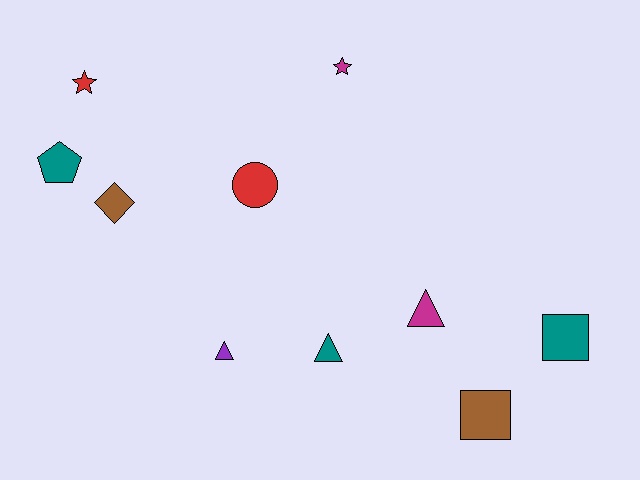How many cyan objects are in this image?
There are no cyan objects.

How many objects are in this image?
There are 10 objects.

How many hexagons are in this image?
There are no hexagons.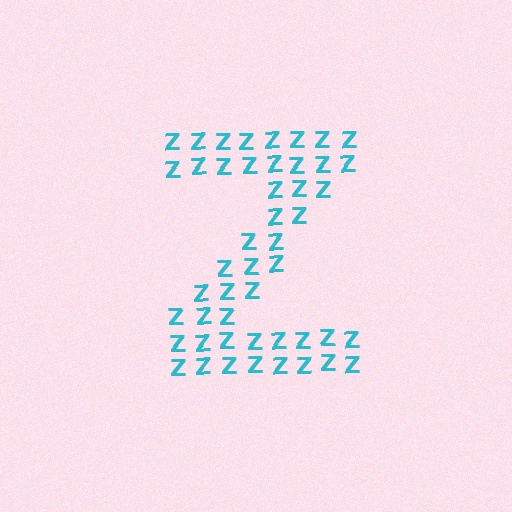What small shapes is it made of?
It is made of small letter Z's.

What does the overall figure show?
The overall figure shows the letter Z.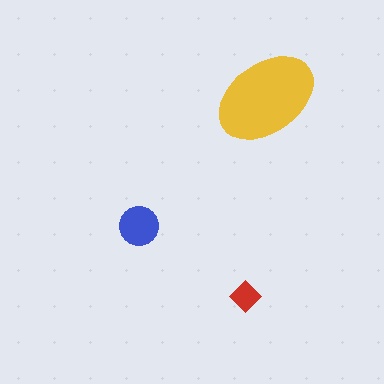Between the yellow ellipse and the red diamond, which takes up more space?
The yellow ellipse.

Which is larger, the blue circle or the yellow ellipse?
The yellow ellipse.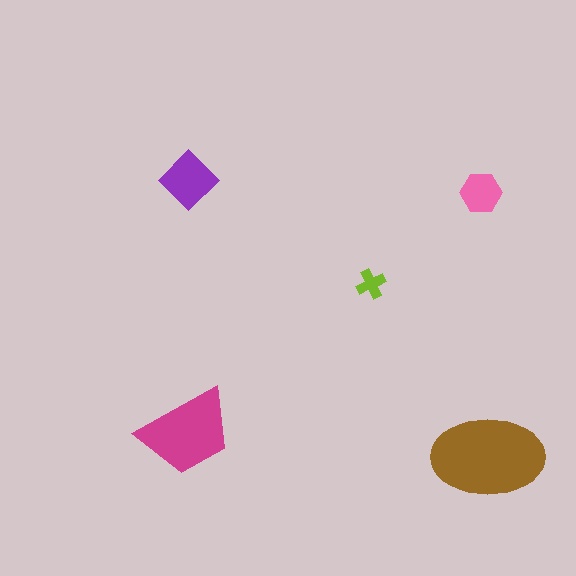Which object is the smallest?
The lime cross.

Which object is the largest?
The brown ellipse.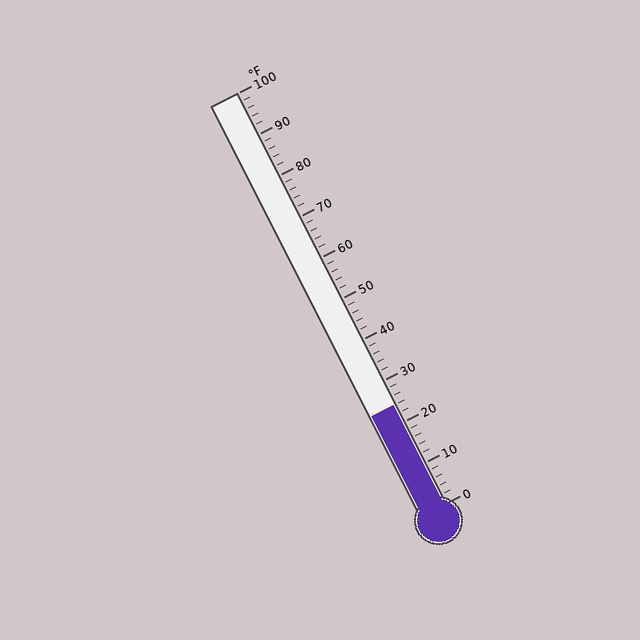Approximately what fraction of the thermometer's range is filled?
The thermometer is filled to approximately 25% of its range.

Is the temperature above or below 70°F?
The temperature is below 70°F.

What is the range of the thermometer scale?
The thermometer scale ranges from 0°F to 100°F.